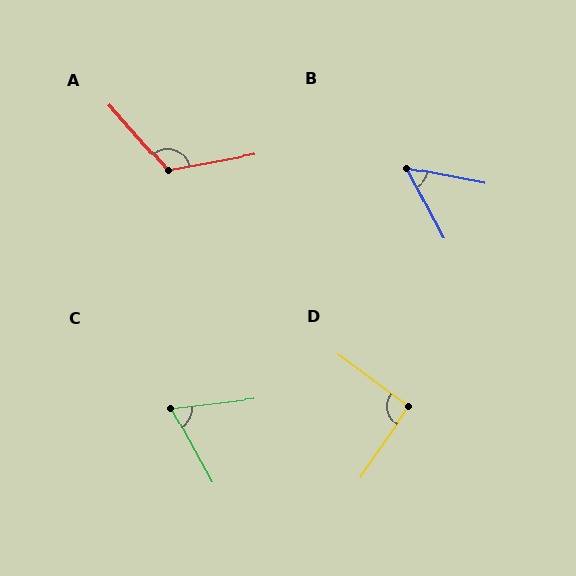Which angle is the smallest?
B, at approximately 51 degrees.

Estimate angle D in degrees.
Approximately 92 degrees.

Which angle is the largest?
A, at approximately 121 degrees.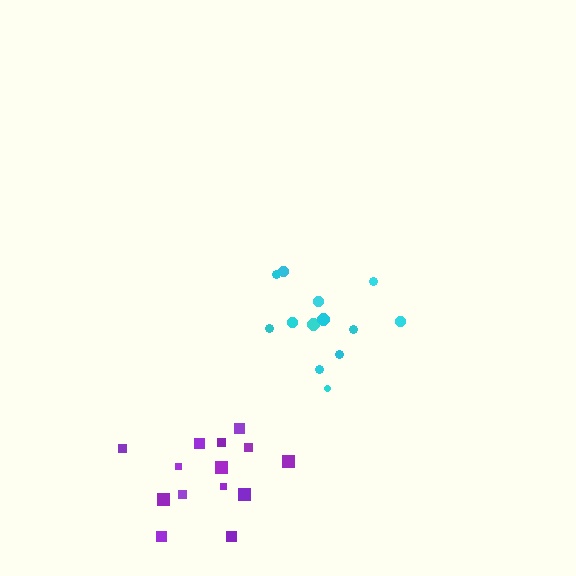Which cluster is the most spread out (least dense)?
Purple.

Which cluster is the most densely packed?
Cyan.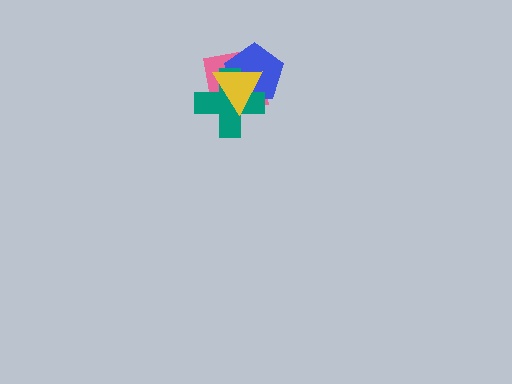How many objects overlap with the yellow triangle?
3 objects overlap with the yellow triangle.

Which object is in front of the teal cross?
The yellow triangle is in front of the teal cross.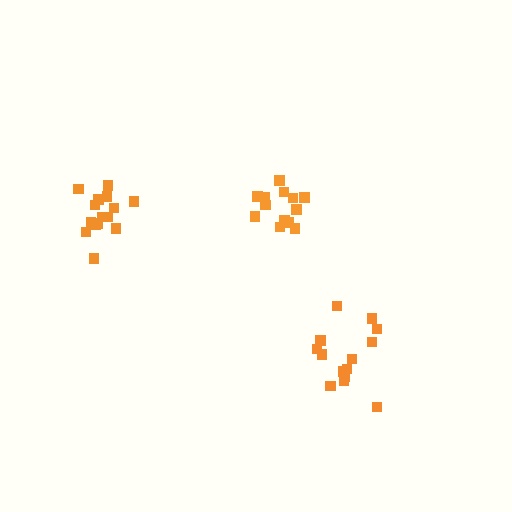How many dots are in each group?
Group 1: 14 dots, Group 2: 13 dots, Group 3: 15 dots (42 total).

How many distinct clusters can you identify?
There are 3 distinct clusters.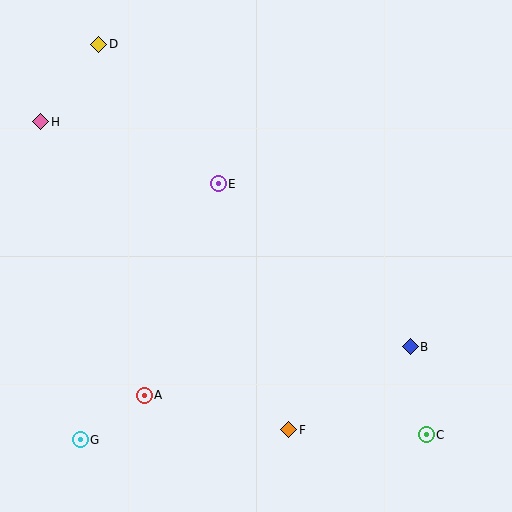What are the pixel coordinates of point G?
Point G is at (80, 440).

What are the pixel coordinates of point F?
Point F is at (289, 430).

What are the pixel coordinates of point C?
Point C is at (426, 435).